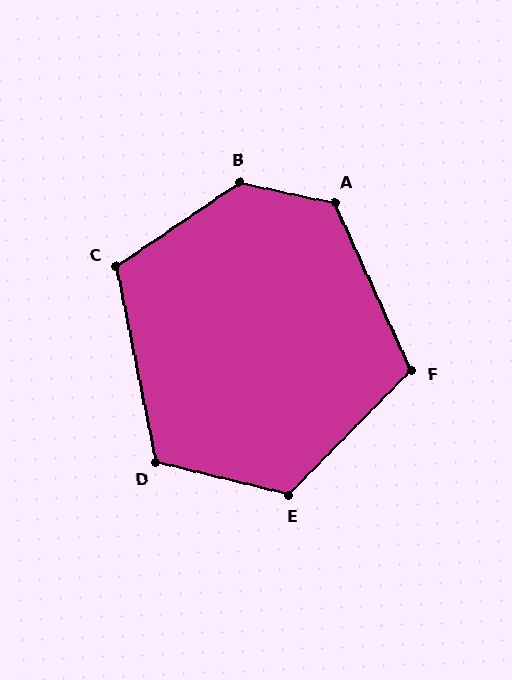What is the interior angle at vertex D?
Approximately 115 degrees (obtuse).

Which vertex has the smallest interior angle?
F, at approximately 111 degrees.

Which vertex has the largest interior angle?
B, at approximately 134 degrees.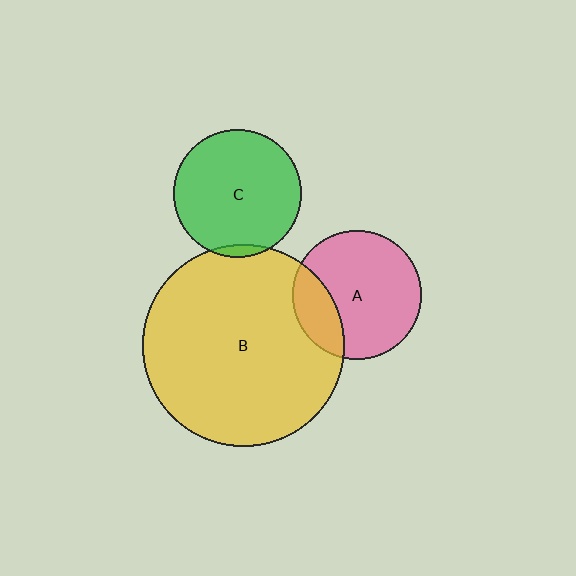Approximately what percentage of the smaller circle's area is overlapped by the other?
Approximately 25%.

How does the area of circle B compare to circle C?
Approximately 2.5 times.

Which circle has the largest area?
Circle B (yellow).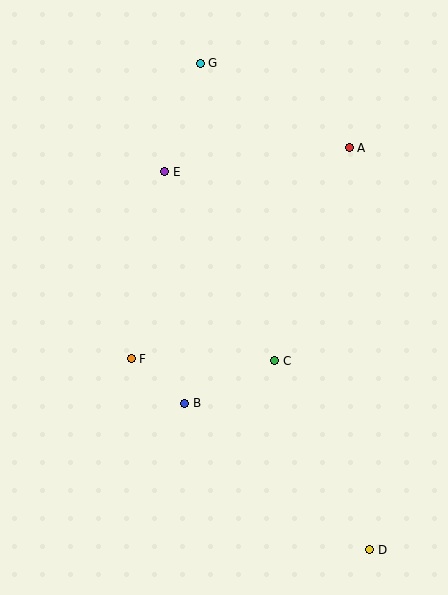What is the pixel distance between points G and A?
The distance between G and A is 171 pixels.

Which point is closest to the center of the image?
Point C at (275, 361) is closest to the center.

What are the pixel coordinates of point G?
Point G is at (200, 63).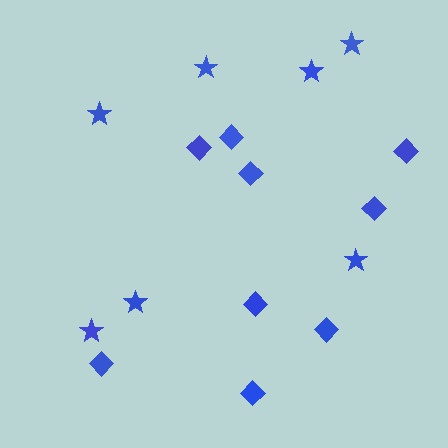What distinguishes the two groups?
There are 2 groups: one group of diamonds (9) and one group of stars (7).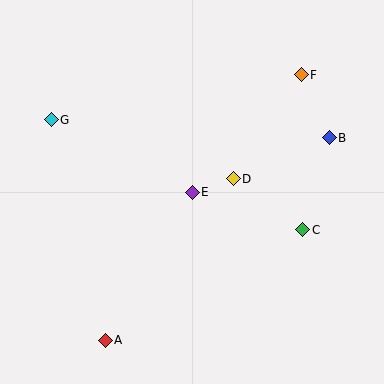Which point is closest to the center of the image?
Point E at (192, 192) is closest to the center.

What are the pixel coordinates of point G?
Point G is at (51, 120).